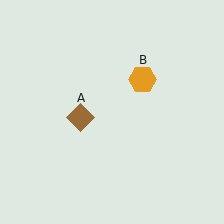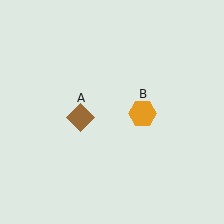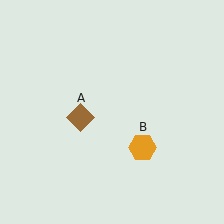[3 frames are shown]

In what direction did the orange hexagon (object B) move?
The orange hexagon (object B) moved down.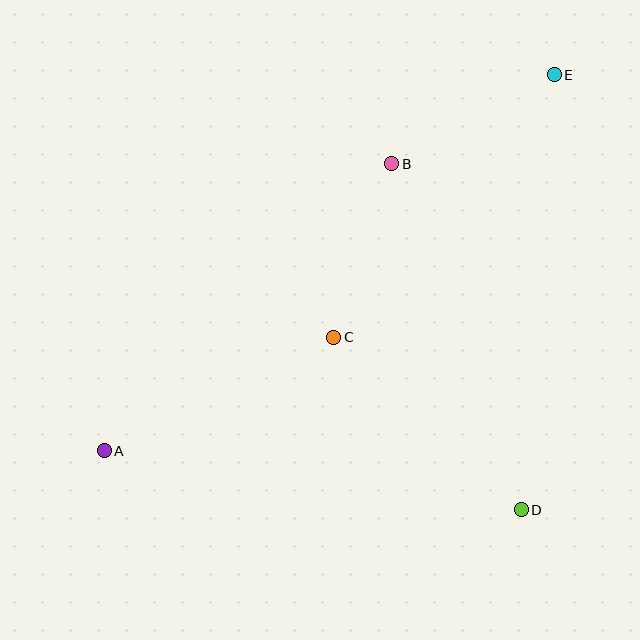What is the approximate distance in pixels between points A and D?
The distance between A and D is approximately 422 pixels.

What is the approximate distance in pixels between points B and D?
The distance between B and D is approximately 369 pixels.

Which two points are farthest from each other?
Points A and E are farthest from each other.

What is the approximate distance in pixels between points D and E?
The distance between D and E is approximately 436 pixels.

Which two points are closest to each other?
Points B and C are closest to each other.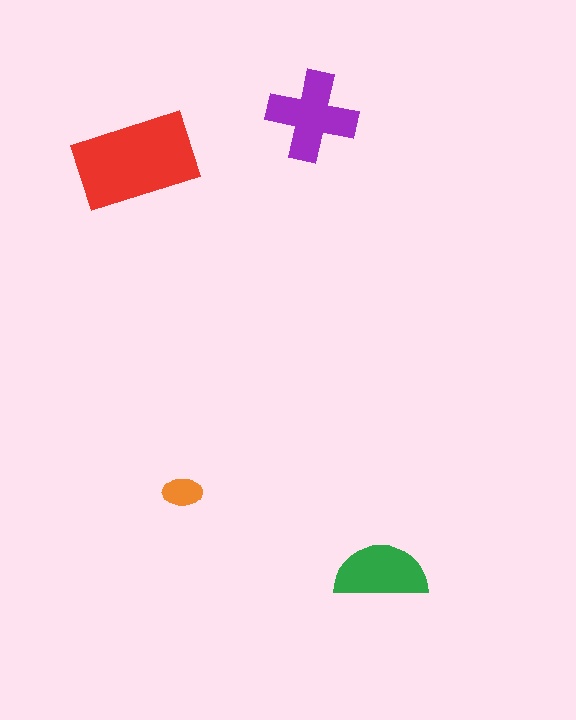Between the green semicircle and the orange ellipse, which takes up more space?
The green semicircle.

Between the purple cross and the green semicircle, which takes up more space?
The purple cross.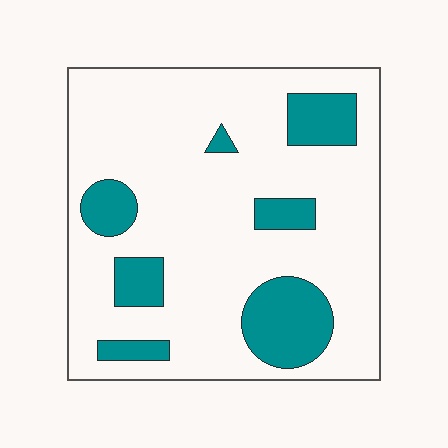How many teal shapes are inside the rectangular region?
7.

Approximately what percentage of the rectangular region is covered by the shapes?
Approximately 20%.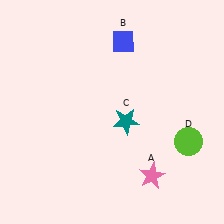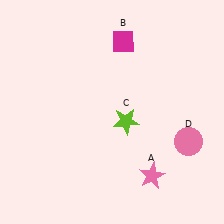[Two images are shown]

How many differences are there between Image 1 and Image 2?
There are 3 differences between the two images.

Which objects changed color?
B changed from blue to magenta. C changed from teal to lime. D changed from lime to pink.